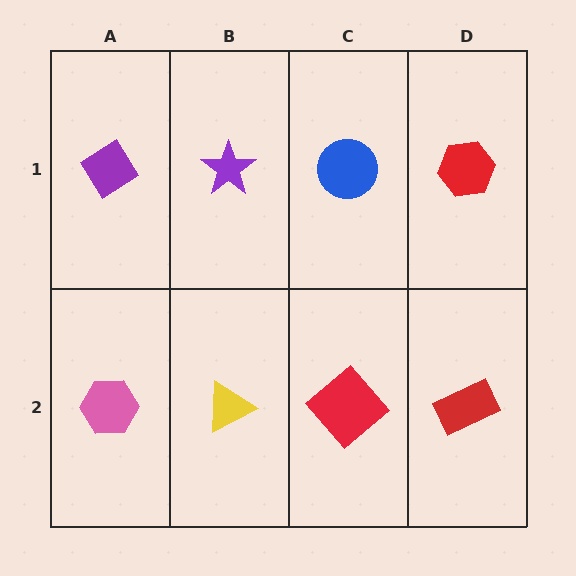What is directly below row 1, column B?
A yellow triangle.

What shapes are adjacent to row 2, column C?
A blue circle (row 1, column C), a yellow triangle (row 2, column B), a red rectangle (row 2, column D).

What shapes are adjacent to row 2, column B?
A purple star (row 1, column B), a pink hexagon (row 2, column A), a red diamond (row 2, column C).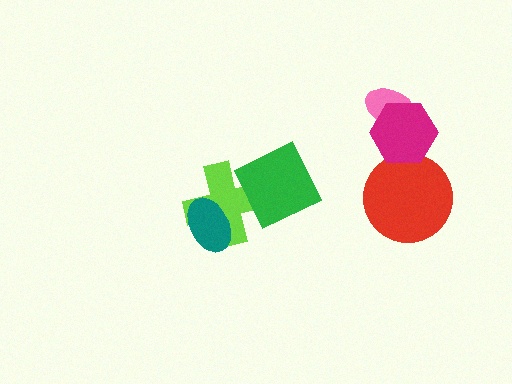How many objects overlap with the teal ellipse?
1 object overlaps with the teal ellipse.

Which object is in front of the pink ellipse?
The magenta hexagon is in front of the pink ellipse.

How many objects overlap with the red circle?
1 object overlaps with the red circle.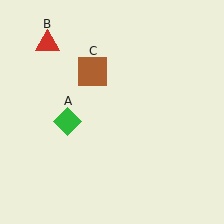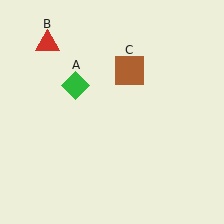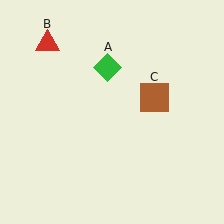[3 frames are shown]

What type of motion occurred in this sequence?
The green diamond (object A), brown square (object C) rotated clockwise around the center of the scene.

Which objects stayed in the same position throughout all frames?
Red triangle (object B) remained stationary.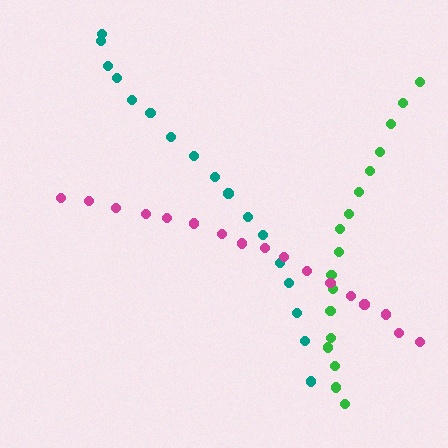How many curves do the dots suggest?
There are 3 distinct paths.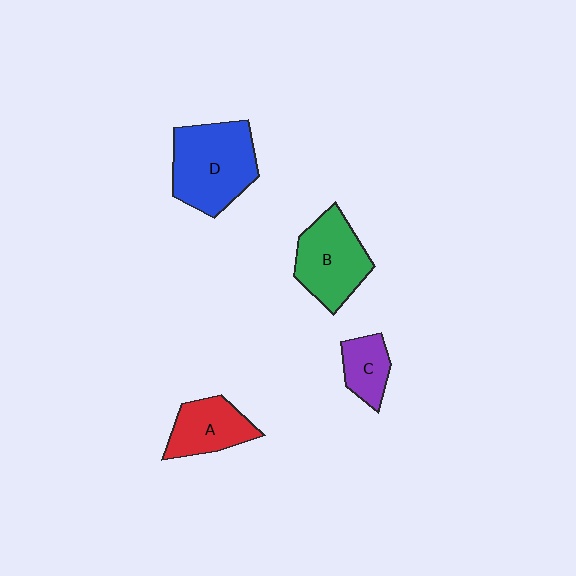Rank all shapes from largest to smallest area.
From largest to smallest: D (blue), B (green), A (red), C (purple).